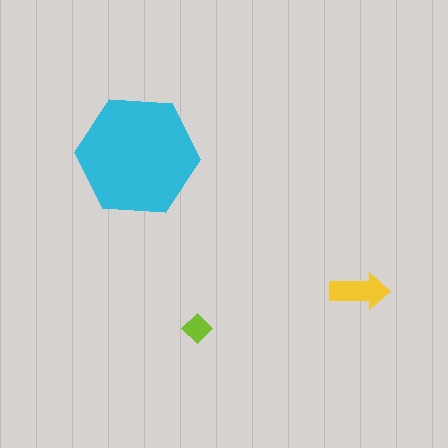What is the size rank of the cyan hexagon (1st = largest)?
1st.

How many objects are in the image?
There are 3 objects in the image.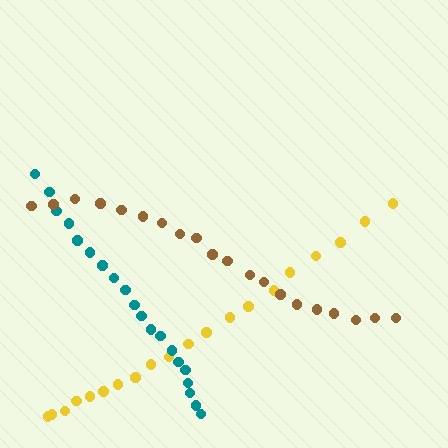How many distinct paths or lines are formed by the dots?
There are 3 distinct paths.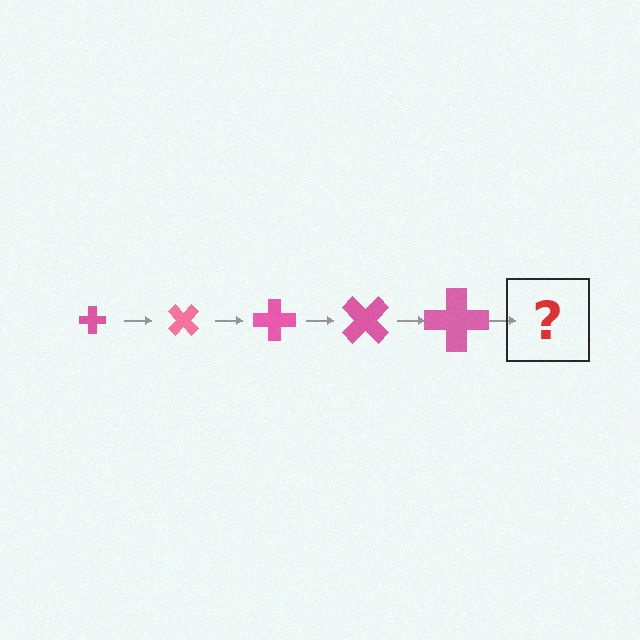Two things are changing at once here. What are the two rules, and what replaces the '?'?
The two rules are that the cross grows larger each step and it rotates 45 degrees each step. The '?' should be a cross, larger than the previous one and rotated 225 degrees from the start.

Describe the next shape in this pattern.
It should be a cross, larger than the previous one and rotated 225 degrees from the start.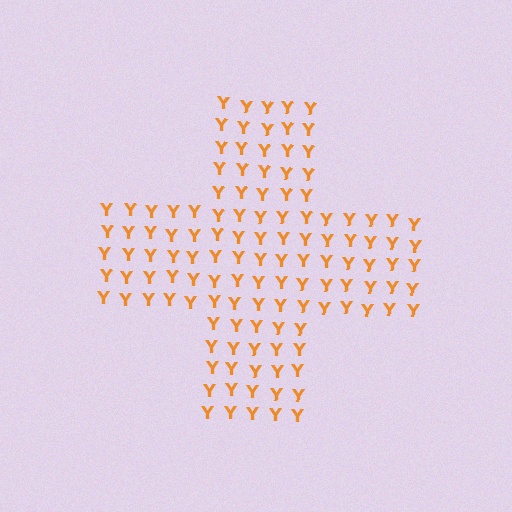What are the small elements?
The small elements are letter Y's.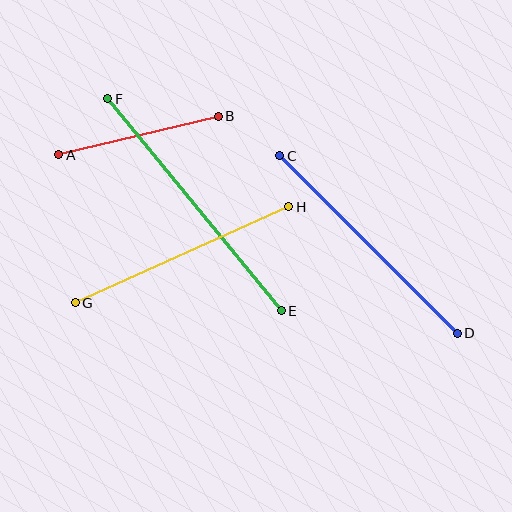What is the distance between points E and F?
The distance is approximately 274 pixels.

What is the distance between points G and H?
The distance is approximately 234 pixels.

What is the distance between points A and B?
The distance is approximately 164 pixels.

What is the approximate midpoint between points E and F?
The midpoint is at approximately (195, 205) pixels.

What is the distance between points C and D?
The distance is approximately 251 pixels.